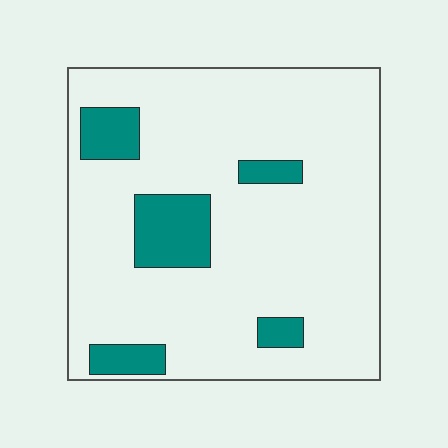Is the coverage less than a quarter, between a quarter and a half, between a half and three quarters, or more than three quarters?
Less than a quarter.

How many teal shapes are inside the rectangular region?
5.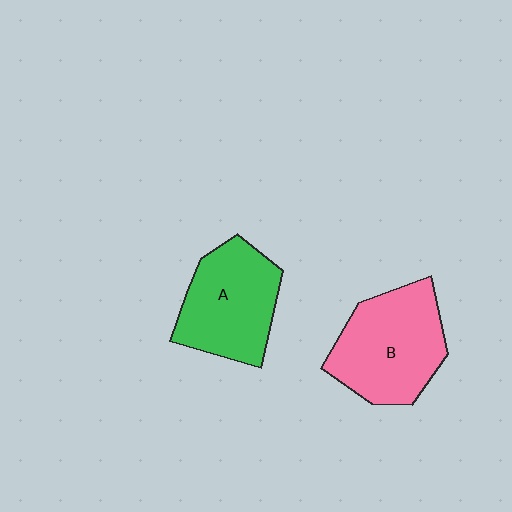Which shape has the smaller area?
Shape A (green).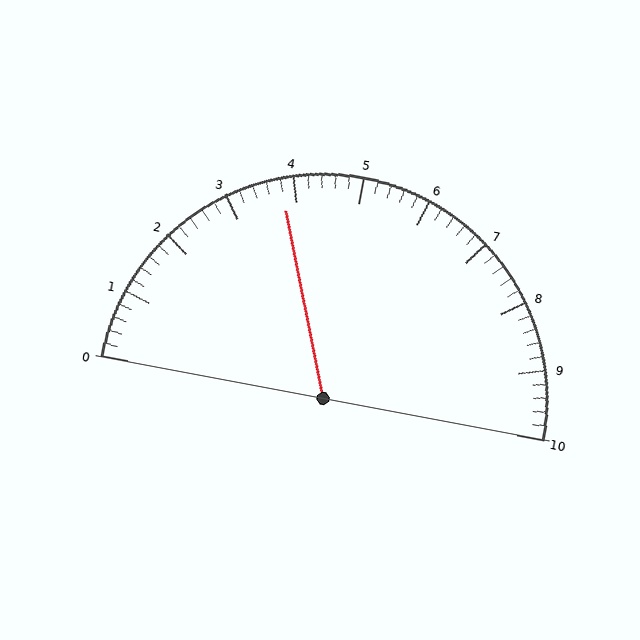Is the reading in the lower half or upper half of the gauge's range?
The reading is in the lower half of the range (0 to 10).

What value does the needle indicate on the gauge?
The needle indicates approximately 3.8.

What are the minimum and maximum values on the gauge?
The gauge ranges from 0 to 10.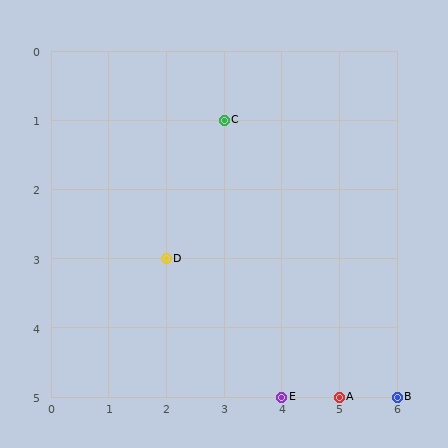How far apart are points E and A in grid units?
Points E and A are 1 column apart.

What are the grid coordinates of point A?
Point A is at grid coordinates (5, 5).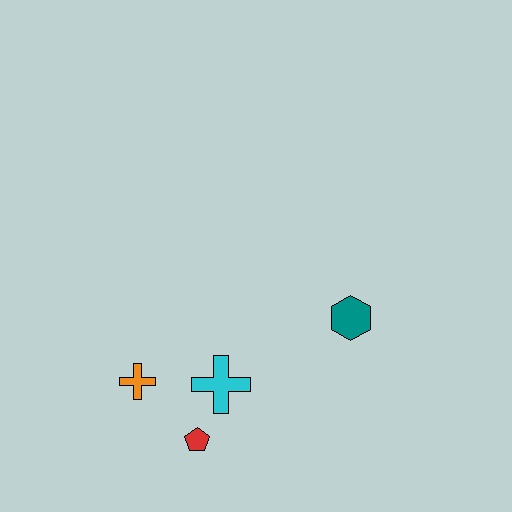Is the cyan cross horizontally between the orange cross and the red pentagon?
No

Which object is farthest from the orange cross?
The teal hexagon is farthest from the orange cross.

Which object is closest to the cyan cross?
The red pentagon is closest to the cyan cross.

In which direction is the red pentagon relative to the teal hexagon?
The red pentagon is to the left of the teal hexagon.